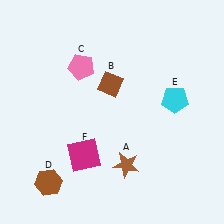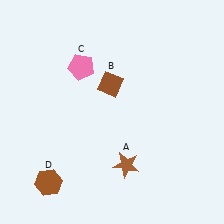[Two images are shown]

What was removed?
The magenta square (F), the cyan pentagon (E) were removed in Image 2.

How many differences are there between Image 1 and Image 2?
There are 2 differences between the two images.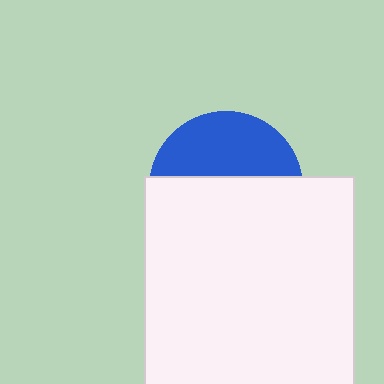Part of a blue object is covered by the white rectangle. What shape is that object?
It is a circle.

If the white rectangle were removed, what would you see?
You would see the complete blue circle.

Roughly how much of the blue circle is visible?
A small part of it is visible (roughly 40%).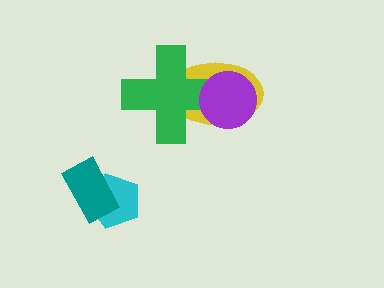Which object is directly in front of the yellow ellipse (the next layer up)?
The green cross is directly in front of the yellow ellipse.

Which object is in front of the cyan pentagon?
The teal rectangle is in front of the cyan pentagon.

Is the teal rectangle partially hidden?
No, no other shape covers it.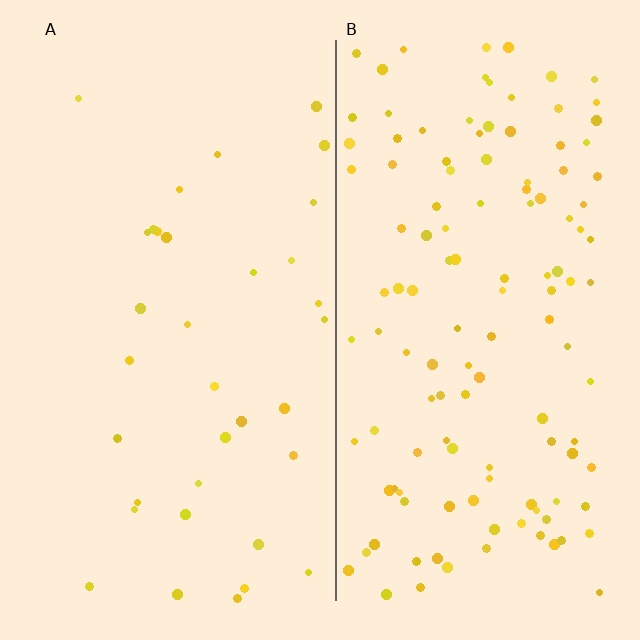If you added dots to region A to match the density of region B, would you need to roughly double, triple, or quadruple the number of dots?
Approximately quadruple.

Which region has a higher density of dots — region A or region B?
B (the right).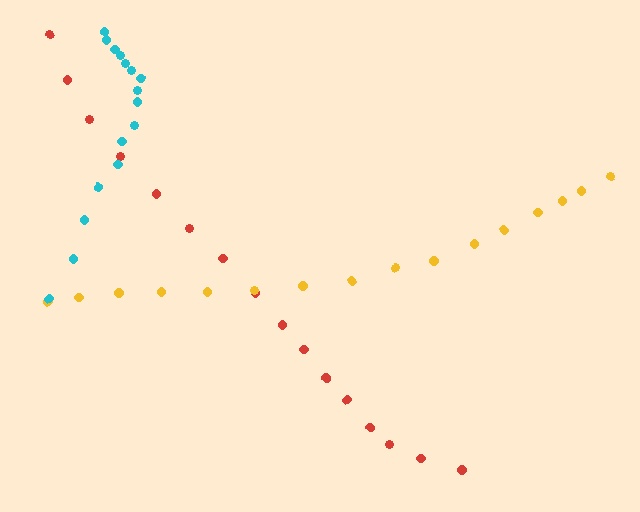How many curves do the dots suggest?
There are 3 distinct paths.